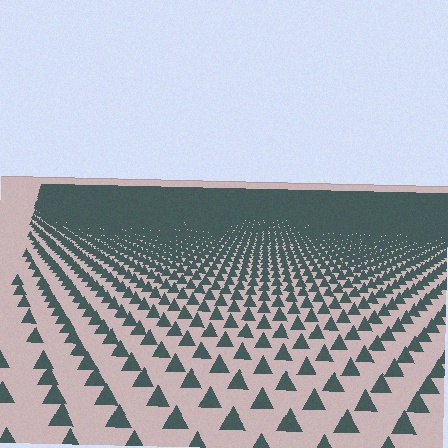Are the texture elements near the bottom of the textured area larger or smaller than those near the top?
Larger. Near the bottom, elements are closer to the viewer and appear at a bigger on-screen size.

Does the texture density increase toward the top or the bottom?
Density increases toward the top.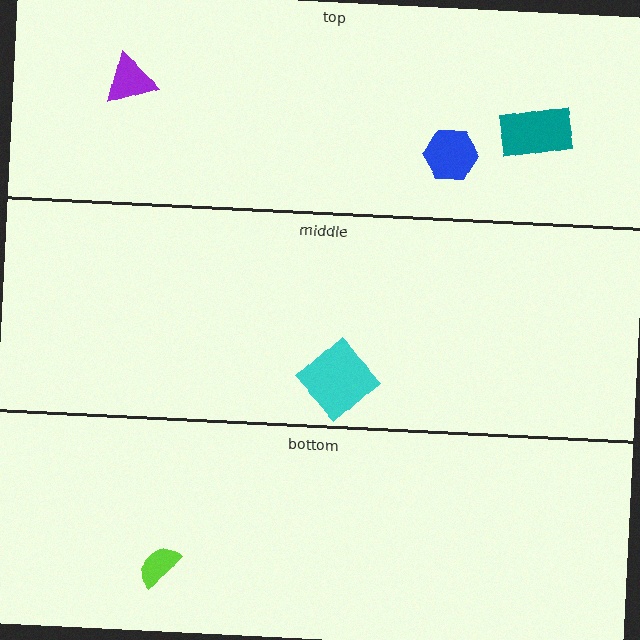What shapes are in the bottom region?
The lime semicircle.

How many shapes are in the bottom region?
1.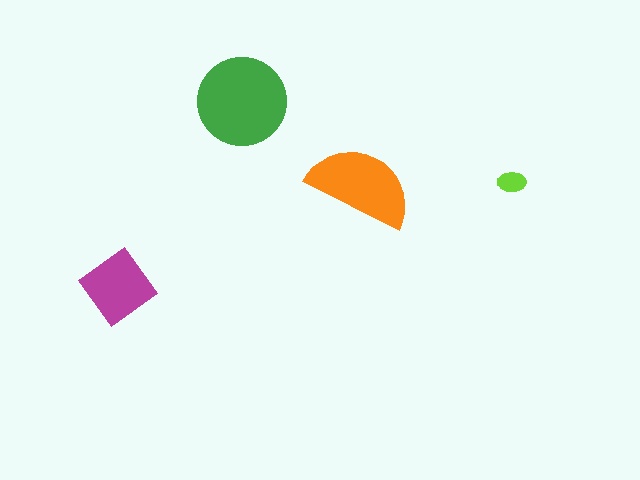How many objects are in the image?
There are 4 objects in the image.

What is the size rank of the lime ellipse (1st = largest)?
4th.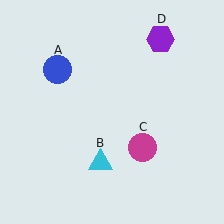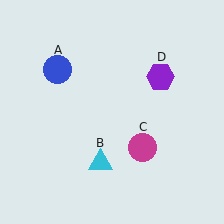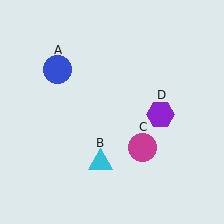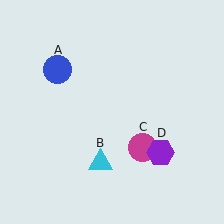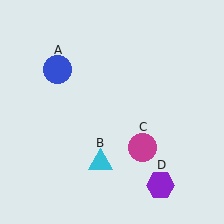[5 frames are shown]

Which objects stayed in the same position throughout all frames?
Blue circle (object A) and cyan triangle (object B) and magenta circle (object C) remained stationary.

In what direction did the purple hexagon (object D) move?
The purple hexagon (object D) moved down.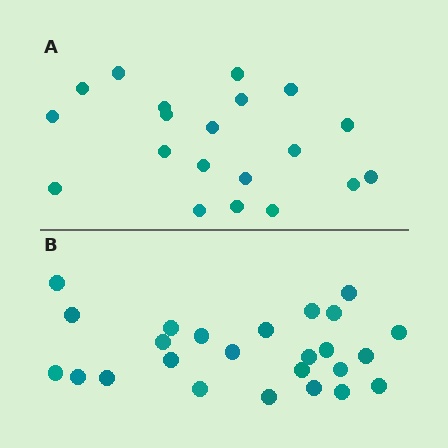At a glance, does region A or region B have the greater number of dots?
Region B (the bottom region) has more dots.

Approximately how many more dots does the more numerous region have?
Region B has about 5 more dots than region A.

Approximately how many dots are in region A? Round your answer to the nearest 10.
About 20 dots.